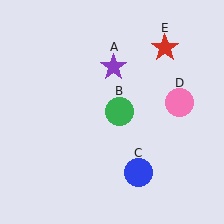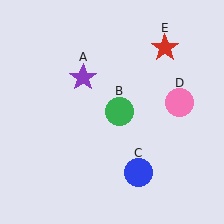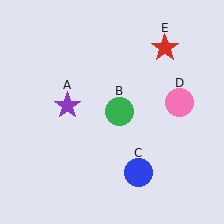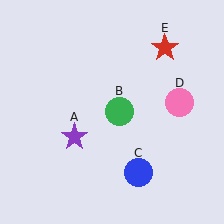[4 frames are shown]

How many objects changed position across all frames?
1 object changed position: purple star (object A).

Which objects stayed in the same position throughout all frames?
Green circle (object B) and blue circle (object C) and pink circle (object D) and red star (object E) remained stationary.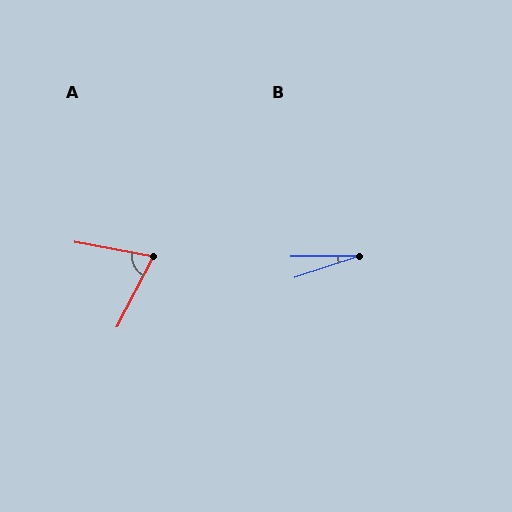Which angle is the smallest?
B, at approximately 18 degrees.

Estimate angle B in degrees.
Approximately 18 degrees.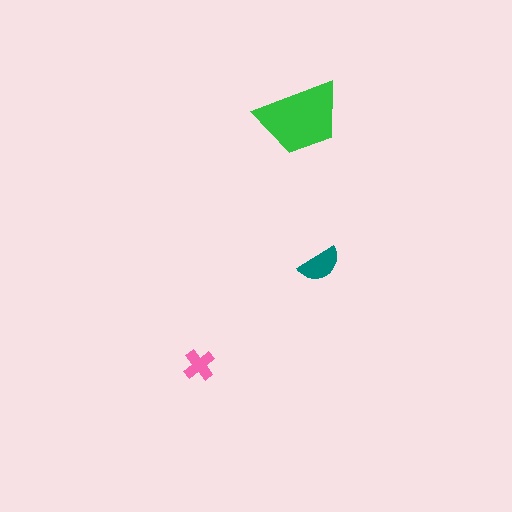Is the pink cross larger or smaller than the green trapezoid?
Smaller.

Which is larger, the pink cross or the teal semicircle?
The teal semicircle.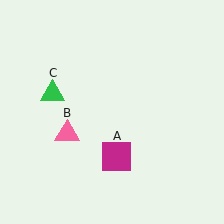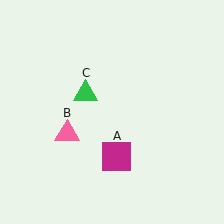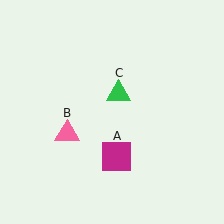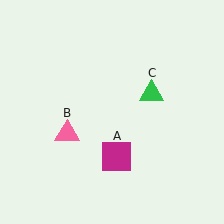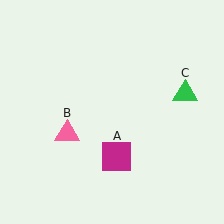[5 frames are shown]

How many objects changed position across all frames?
1 object changed position: green triangle (object C).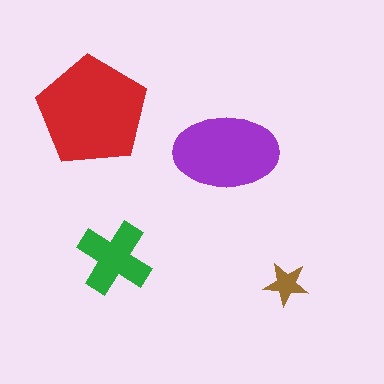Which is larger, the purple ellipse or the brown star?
The purple ellipse.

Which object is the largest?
The red pentagon.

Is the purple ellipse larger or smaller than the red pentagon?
Smaller.